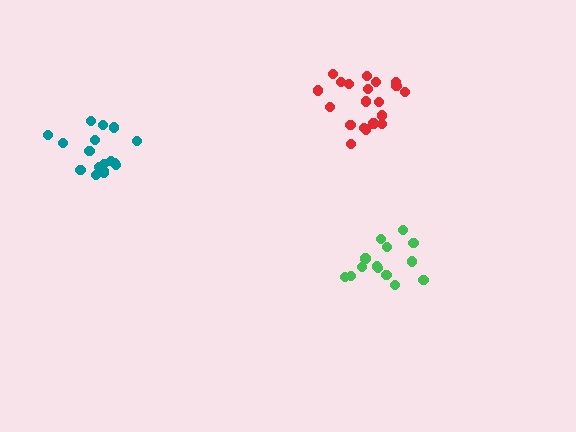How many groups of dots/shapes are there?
There are 3 groups.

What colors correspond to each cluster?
The clusters are colored: teal, red, green.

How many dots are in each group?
Group 1: 17 dots, Group 2: 20 dots, Group 3: 14 dots (51 total).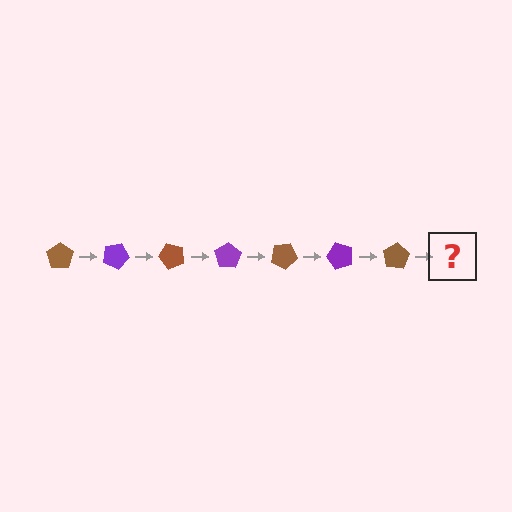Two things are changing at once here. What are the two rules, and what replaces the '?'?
The two rules are that it rotates 25 degrees each step and the color cycles through brown and purple. The '?' should be a purple pentagon, rotated 175 degrees from the start.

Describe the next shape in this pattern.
It should be a purple pentagon, rotated 175 degrees from the start.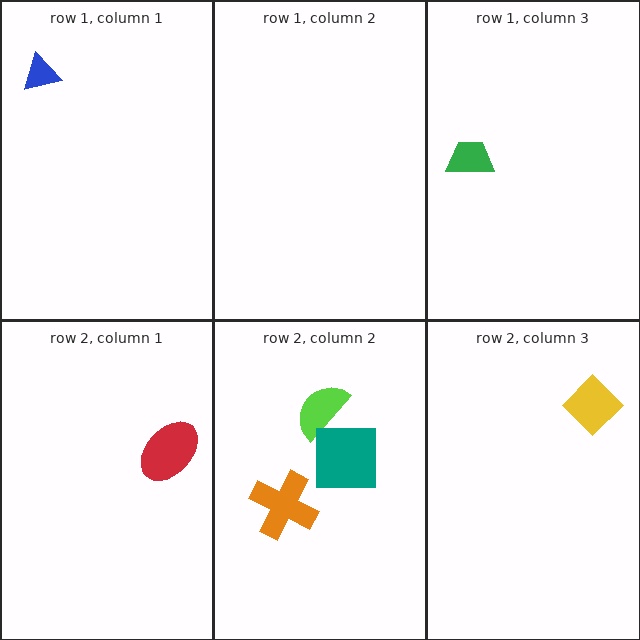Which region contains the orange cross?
The row 2, column 2 region.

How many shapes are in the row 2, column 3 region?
1.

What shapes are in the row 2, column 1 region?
The red ellipse.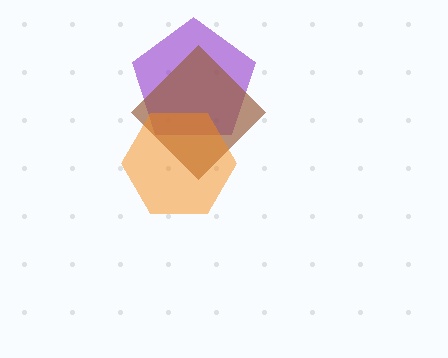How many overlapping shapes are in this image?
There are 3 overlapping shapes in the image.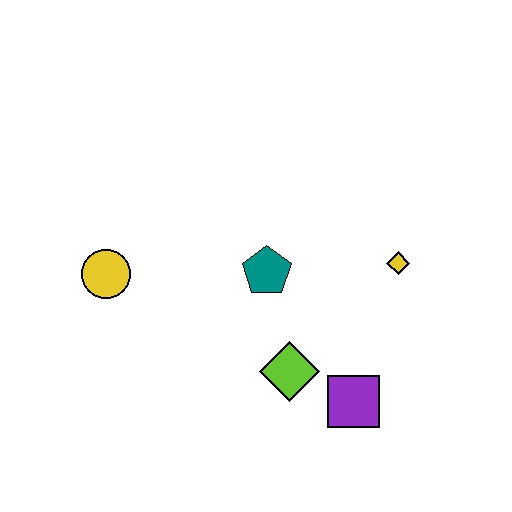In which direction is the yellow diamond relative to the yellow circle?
The yellow diamond is to the right of the yellow circle.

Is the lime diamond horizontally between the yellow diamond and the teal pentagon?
Yes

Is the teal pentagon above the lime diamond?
Yes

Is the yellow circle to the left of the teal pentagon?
Yes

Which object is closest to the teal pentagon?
The lime diamond is closest to the teal pentagon.